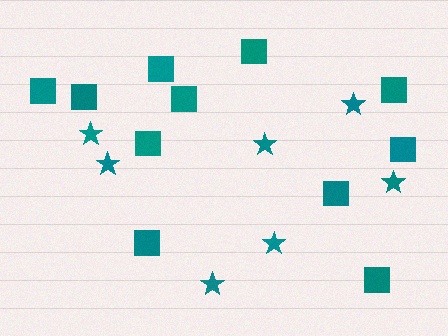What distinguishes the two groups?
There are 2 groups: one group of squares (11) and one group of stars (7).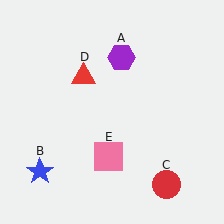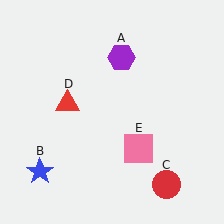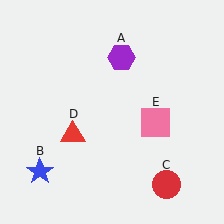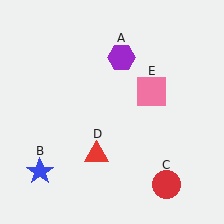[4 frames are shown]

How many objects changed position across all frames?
2 objects changed position: red triangle (object D), pink square (object E).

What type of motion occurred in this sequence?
The red triangle (object D), pink square (object E) rotated counterclockwise around the center of the scene.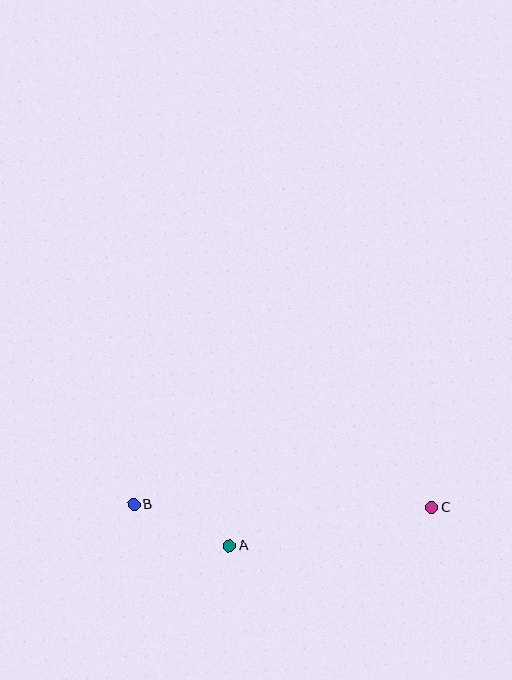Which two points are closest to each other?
Points A and B are closest to each other.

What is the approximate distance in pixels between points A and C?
The distance between A and C is approximately 206 pixels.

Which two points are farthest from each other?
Points B and C are farthest from each other.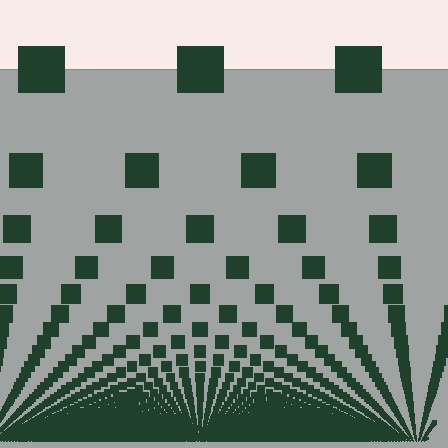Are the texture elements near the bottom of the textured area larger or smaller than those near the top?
Smaller. The gradient is inverted — elements near the bottom are smaller and denser.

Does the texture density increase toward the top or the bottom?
Density increases toward the bottom.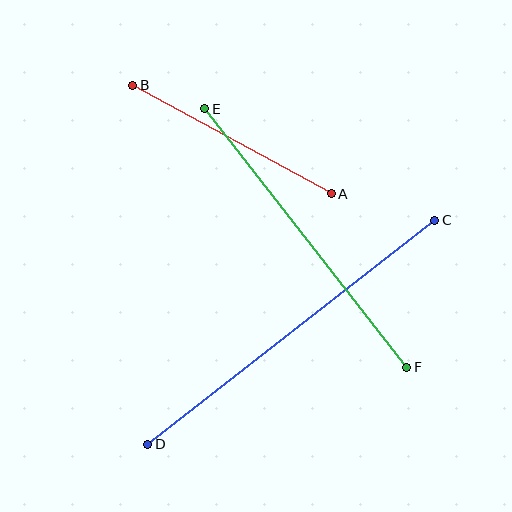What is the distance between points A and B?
The distance is approximately 226 pixels.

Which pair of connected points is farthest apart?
Points C and D are farthest apart.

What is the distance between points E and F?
The distance is approximately 328 pixels.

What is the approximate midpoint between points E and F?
The midpoint is at approximately (306, 238) pixels.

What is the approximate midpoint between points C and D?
The midpoint is at approximately (291, 332) pixels.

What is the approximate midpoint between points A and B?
The midpoint is at approximately (232, 140) pixels.